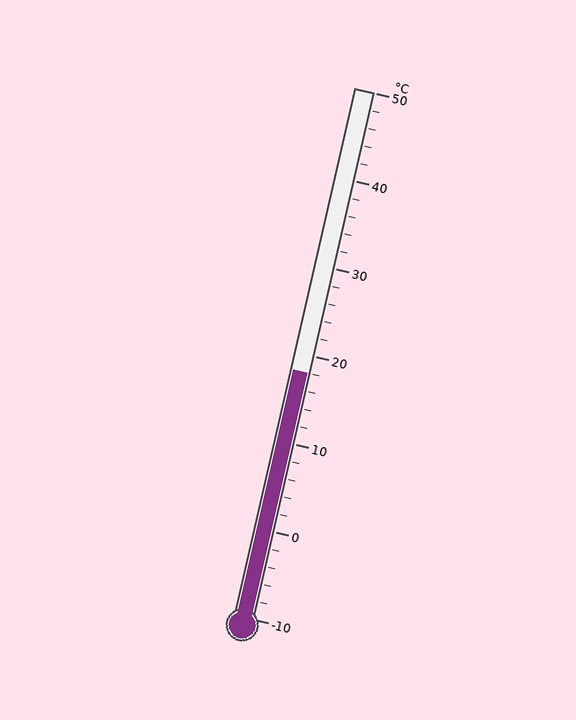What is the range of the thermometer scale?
The thermometer scale ranges from -10°C to 50°C.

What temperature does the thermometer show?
The thermometer shows approximately 18°C.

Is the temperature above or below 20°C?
The temperature is below 20°C.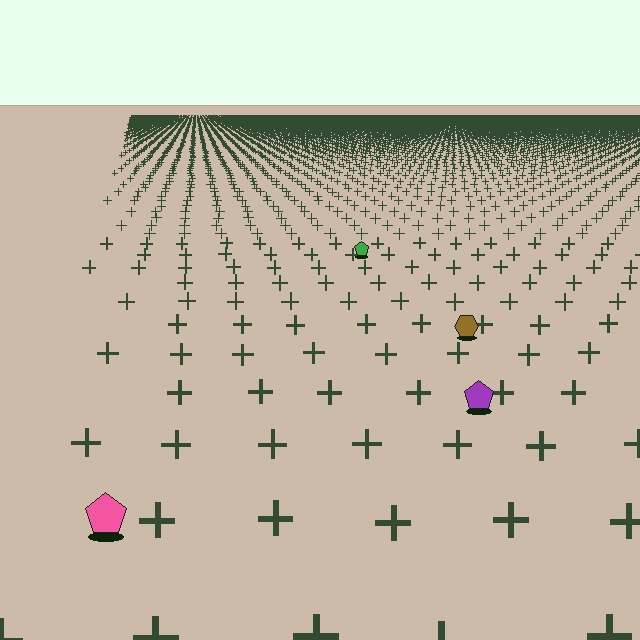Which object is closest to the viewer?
The pink pentagon is closest. The texture marks near it are larger and more spread out.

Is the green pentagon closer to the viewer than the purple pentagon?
No. The purple pentagon is closer — you can tell from the texture gradient: the ground texture is coarser near it.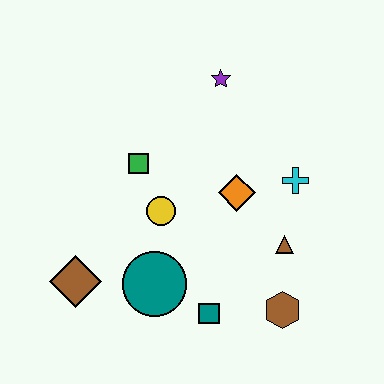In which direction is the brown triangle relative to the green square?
The brown triangle is to the right of the green square.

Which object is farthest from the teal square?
The purple star is farthest from the teal square.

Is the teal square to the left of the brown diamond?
No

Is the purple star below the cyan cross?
No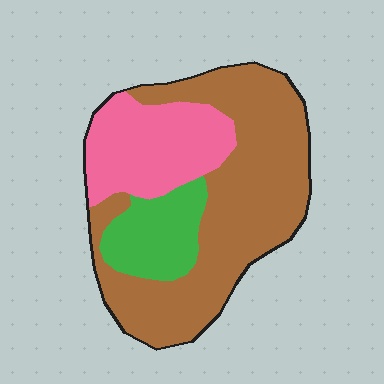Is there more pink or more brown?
Brown.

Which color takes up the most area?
Brown, at roughly 60%.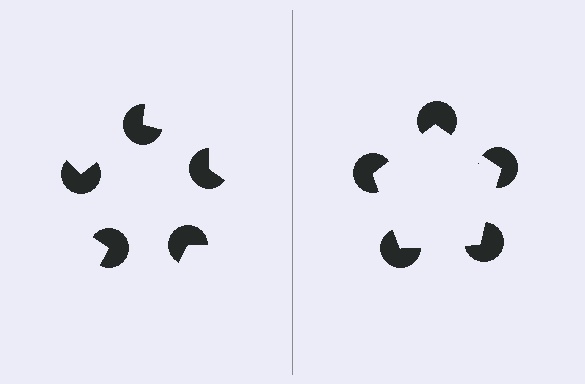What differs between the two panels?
The pac-man discs are positioned identically on both sides; only the wedge orientations differ. On the right they align to a pentagon; on the left they are misaligned.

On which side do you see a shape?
An illusory pentagon appears on the right side. On the left side the wedge cuts are rotated, so no coherent shape forms.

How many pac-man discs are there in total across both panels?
10 — 5 on each side.